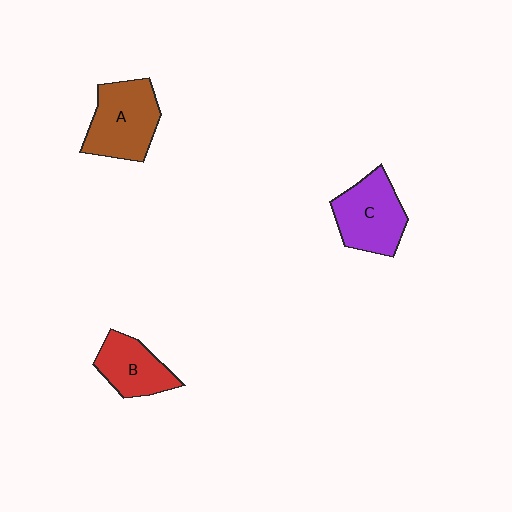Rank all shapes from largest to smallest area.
From largest to smallest: A (brown), C (purple), B (red).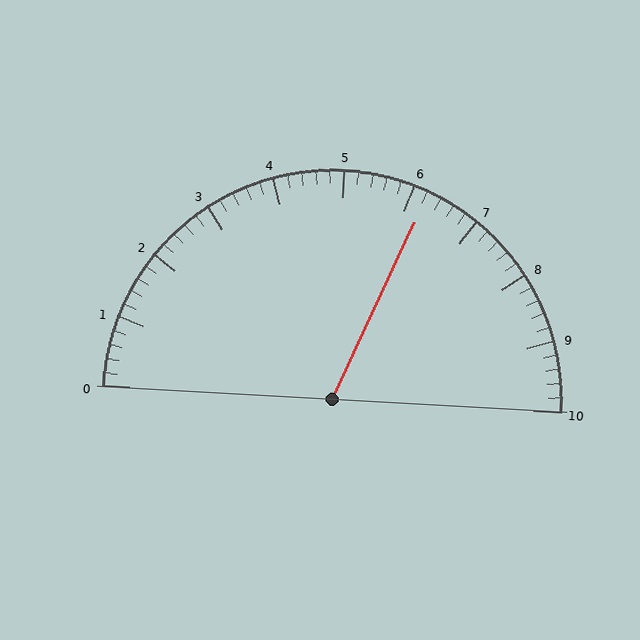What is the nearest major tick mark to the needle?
The nearest major tick mark is 6.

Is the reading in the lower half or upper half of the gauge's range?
The reading is in the upper half of the range (0 to 10).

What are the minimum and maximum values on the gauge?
The gauge ranges from 0 to 10.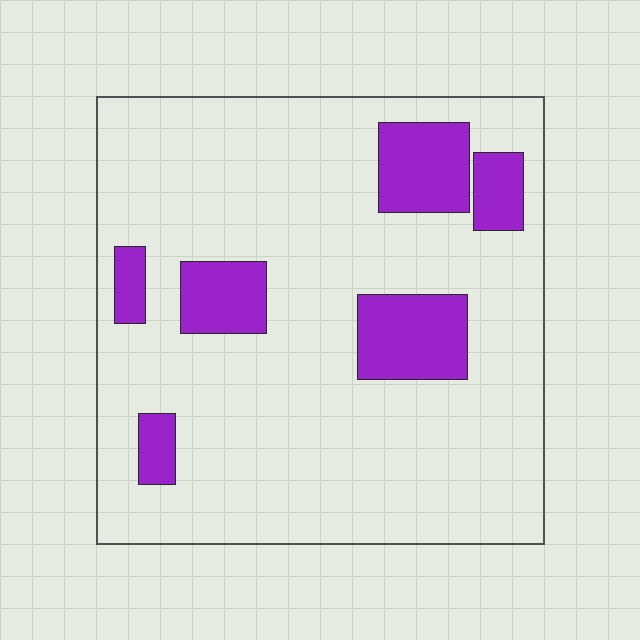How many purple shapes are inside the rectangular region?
6.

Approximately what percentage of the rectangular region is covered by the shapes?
Approximately 15%.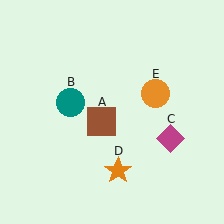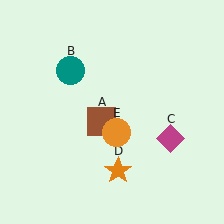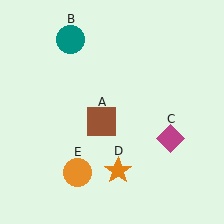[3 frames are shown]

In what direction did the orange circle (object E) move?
The orange circle (object E) moved down and to the left.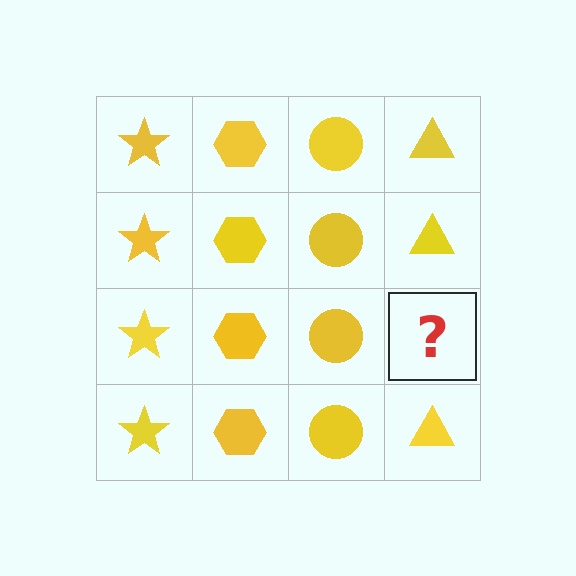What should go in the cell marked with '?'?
The missing cell should contain a yellow triangle.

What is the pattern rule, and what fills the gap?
The rule is that each column has a consistent shape. The gap should be filled with a yellow triangle.